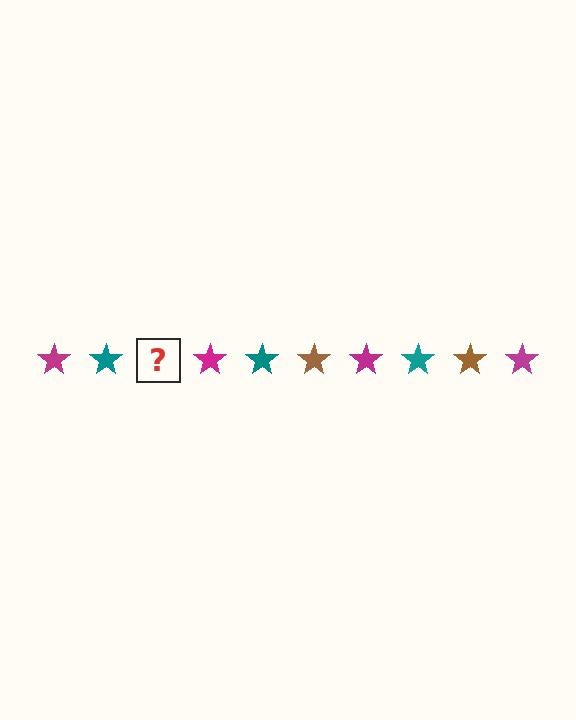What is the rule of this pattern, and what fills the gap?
The rule is that the pattern cycles through magenta, teal, brown stars. The gap should be filled with a brown star.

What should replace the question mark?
The question mark should be replaced with a brown star.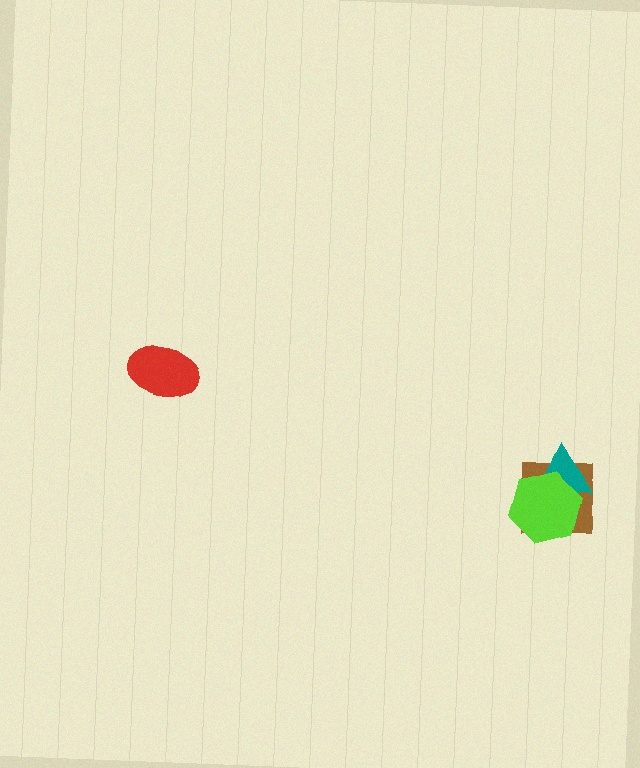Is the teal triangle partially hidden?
Yes, it is partially covered by another shape.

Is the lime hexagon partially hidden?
No, no other shape covers it.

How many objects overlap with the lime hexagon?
2 objects overlap with the lime hexagon.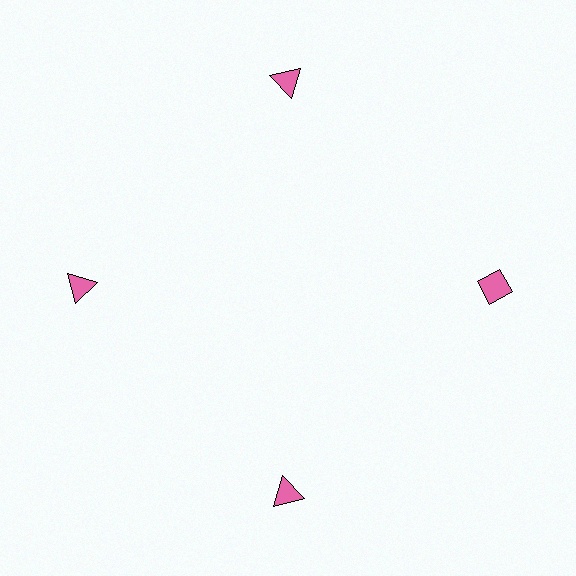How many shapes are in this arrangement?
There are 4 shapes arranged in a ring pattern.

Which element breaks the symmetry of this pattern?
The pink diamond at roughly the 3 o'clock position breaks the symmetry. All other shapes are pink triangles.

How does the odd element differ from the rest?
It has a different shape: diamond instead of triangle.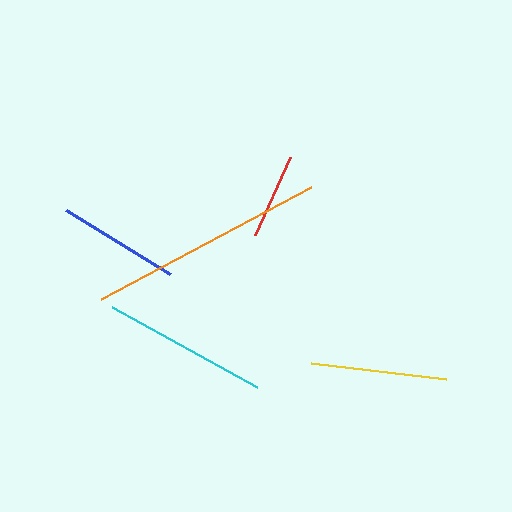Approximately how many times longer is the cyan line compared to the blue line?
The cyan line is approximately 1.4 times the length of the blue line.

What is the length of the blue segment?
The blue segment is approximately 122 pixels long.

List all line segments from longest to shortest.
From longest to shortest: orange, cyan, yellow, blue, red.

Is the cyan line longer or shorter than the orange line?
The orange line is longer than the cyan line.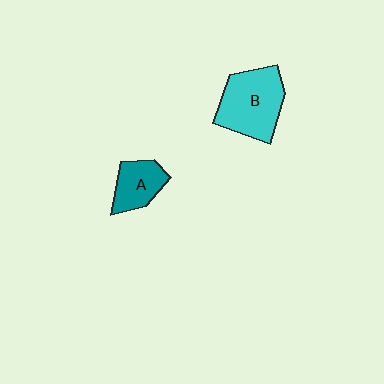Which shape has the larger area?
Shape B (cyan).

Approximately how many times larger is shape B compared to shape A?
Approximately 1.8 times.